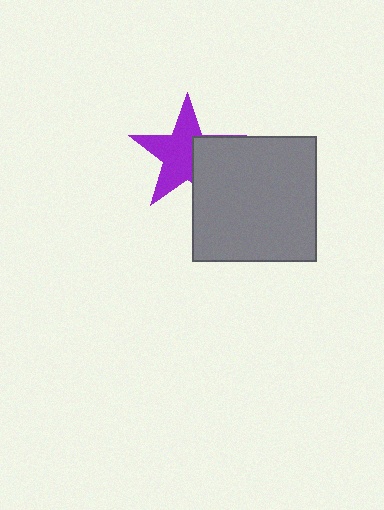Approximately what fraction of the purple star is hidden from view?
Roughly 38% of the purple star is hidden behind the gray square.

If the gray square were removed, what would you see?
You would see the complete purple star.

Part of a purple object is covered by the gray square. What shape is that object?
It is a star.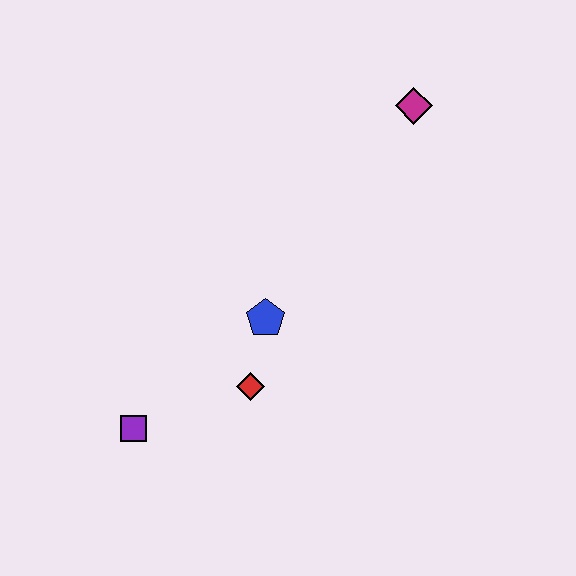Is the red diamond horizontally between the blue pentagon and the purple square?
Yes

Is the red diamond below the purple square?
No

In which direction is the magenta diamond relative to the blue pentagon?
The magenta diamond is above the blue pentagon.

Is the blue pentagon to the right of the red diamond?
Yes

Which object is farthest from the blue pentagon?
The magenta diamond is farthest from the blue pentagon.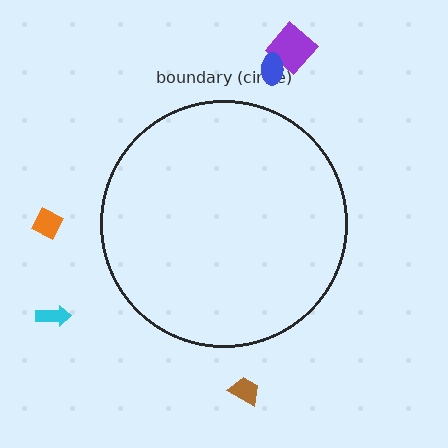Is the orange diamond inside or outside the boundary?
Outside.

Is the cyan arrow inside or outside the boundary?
Outside.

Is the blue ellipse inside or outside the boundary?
Outside.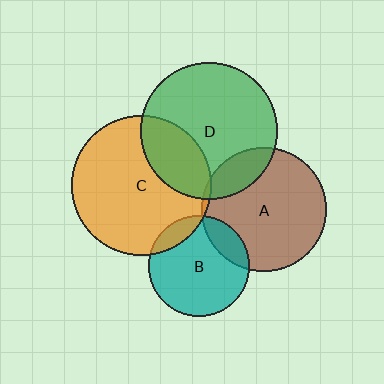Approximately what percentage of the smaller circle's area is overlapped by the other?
Approximately 15%.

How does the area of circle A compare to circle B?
Approximately 1.5 times.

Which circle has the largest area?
Circle C (orange).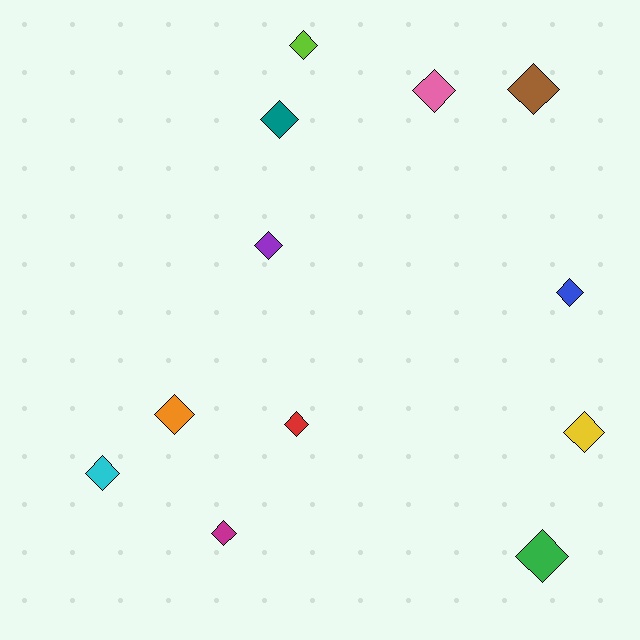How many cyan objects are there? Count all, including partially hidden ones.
There is 1 cyan object.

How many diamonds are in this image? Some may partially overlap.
There are 12 diamonds.